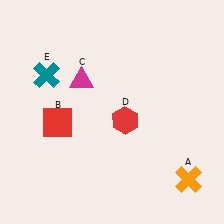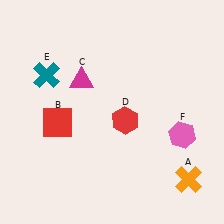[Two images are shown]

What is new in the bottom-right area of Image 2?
A pink hexagon (F) was added in the bottom-right area of Image 2.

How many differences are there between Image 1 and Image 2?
There is 1 difference between the two images.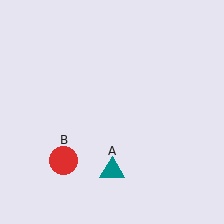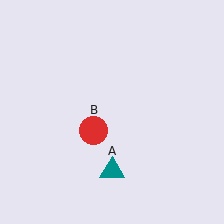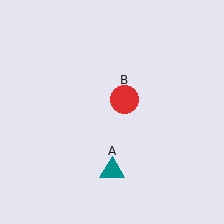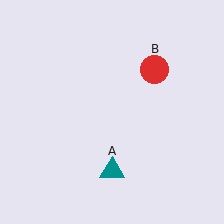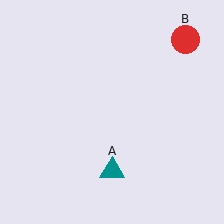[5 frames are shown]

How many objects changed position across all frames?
1 object changed position: red circle (object B).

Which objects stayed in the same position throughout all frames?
Teal triangle (object A) remained stationary.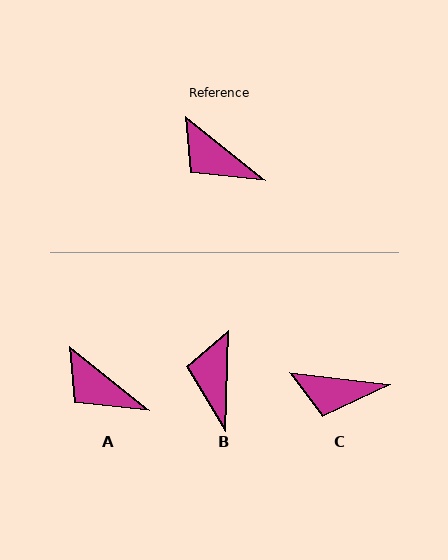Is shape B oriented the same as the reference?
No, it is off by about 53 degrees.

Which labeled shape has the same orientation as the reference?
A.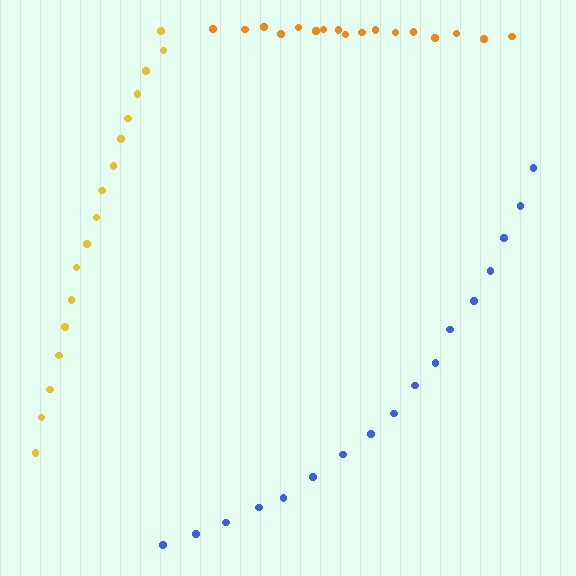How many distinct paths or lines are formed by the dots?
There are 3 distinct paths.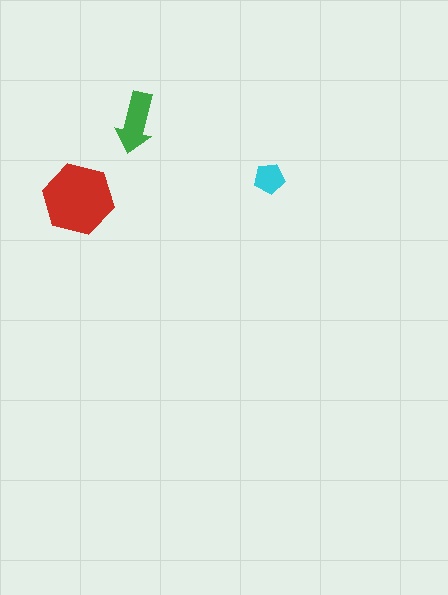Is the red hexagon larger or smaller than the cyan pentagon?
Larger.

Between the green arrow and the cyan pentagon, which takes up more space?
The green arrow.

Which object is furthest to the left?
The red hexagon is leftmost.